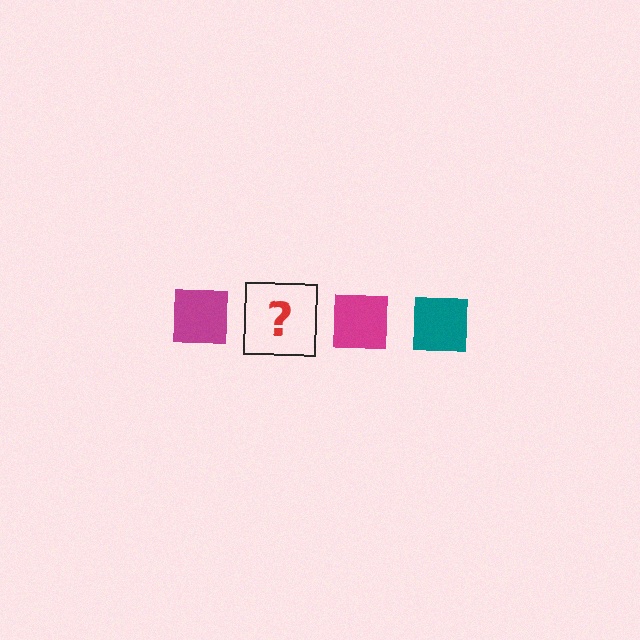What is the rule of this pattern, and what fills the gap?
The rule is that the pattern cycles through magenta, teal squares. The gap should be filled with a teal square.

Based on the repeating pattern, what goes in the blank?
The blank should be a teal square.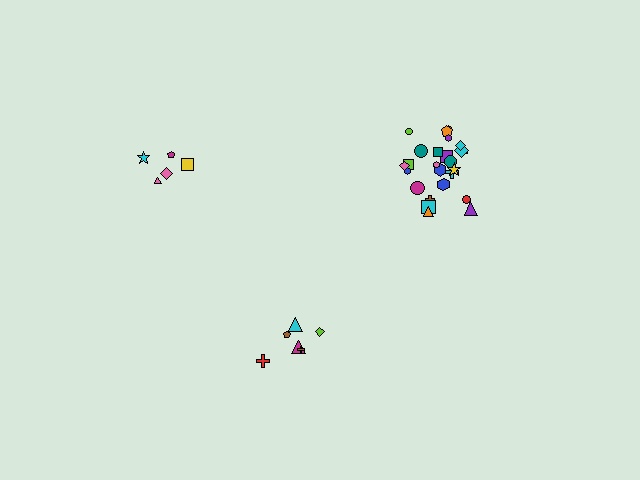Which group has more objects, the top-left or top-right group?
The top-right group.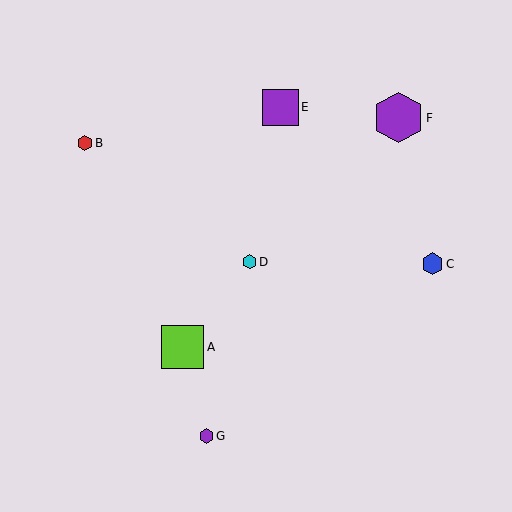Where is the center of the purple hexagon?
The center of the purple hexagon is at (206, 436).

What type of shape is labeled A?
Shape A is a lime square.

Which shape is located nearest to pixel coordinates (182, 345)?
The lime square (labeled A) at (183, 347) is nearest to that location.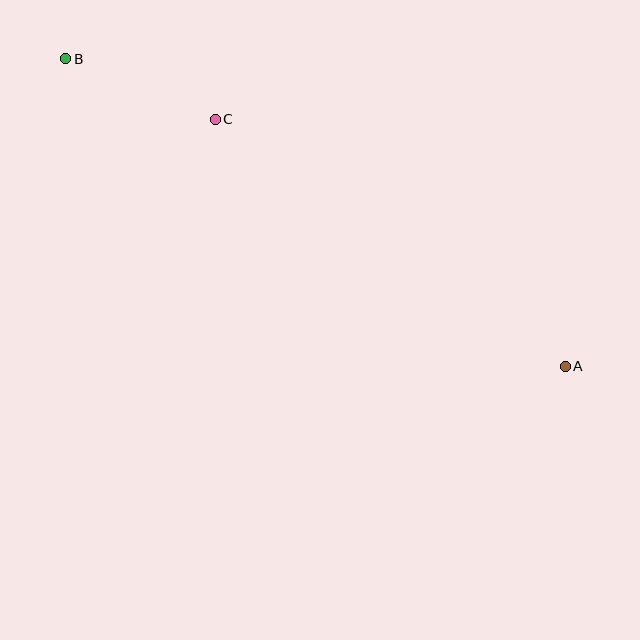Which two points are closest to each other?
Points B and C are closest to each other.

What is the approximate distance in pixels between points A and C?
The distance between A and C is approximately 428 pixels.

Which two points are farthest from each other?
Points A and B are farthest from each other.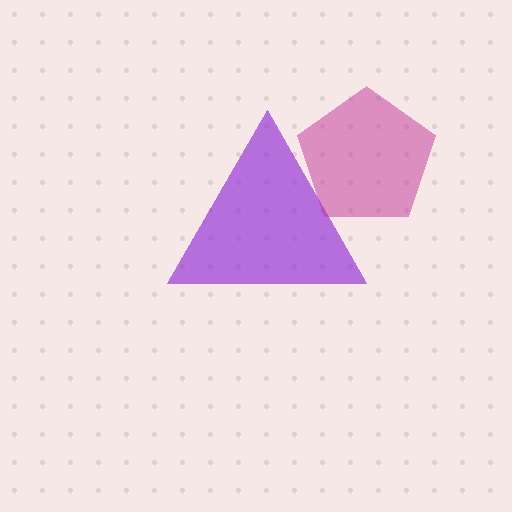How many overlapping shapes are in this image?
There are 2 overlapping shapes in the image.